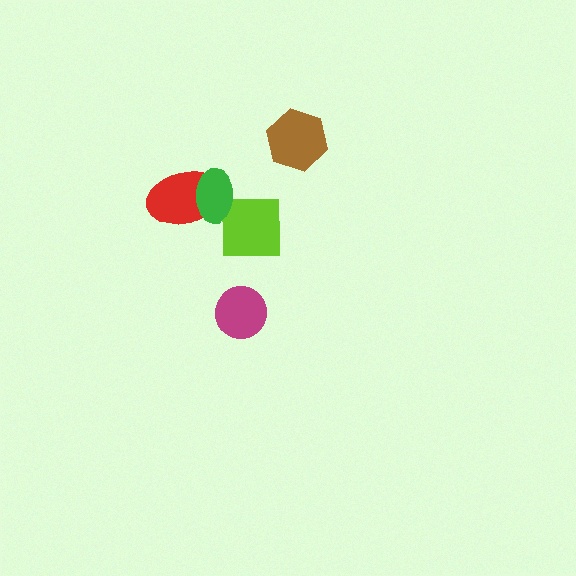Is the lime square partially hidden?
Yes, it is partially covered by another shape.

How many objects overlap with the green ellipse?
2 objects overlap with the green ellipse.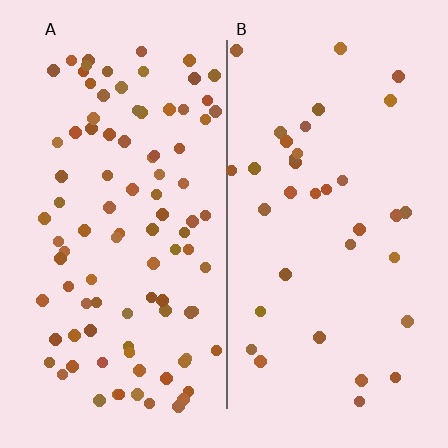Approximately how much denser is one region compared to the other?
Approximately 2.6× — region A over region B.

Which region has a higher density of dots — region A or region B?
A (the left).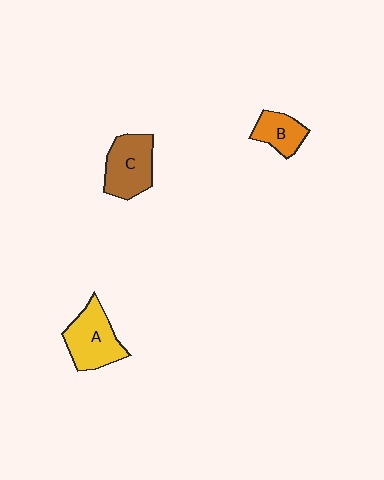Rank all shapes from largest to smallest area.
From largest to smallest: A (yellow), C (brown), B (orange).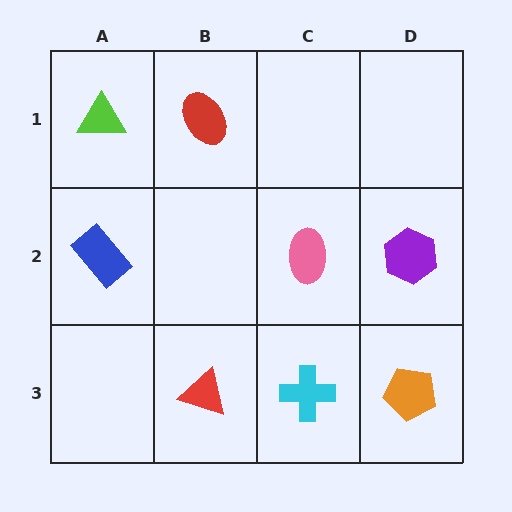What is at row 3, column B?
A red triangle.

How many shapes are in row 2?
3 shapes.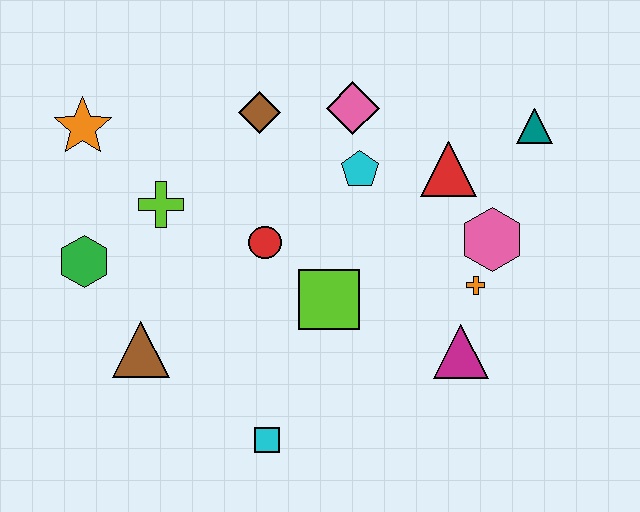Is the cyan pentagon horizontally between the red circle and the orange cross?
Yes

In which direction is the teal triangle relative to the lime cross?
The teal triangle is to the right of the lime cross.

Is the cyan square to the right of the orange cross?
No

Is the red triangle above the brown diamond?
No